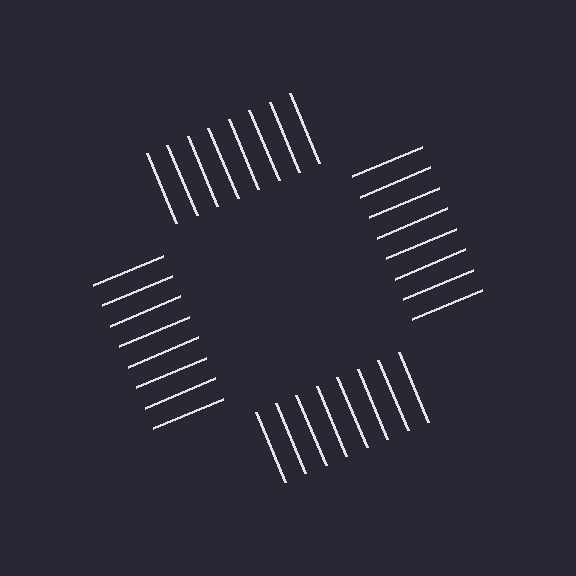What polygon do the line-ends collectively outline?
An illusory square — the line segments terminate on its edges but no continuous stroke is drawn.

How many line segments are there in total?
32 — 8 along each of the 4 edges.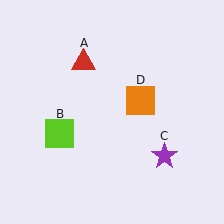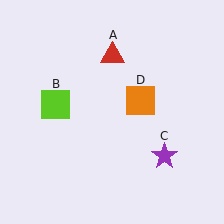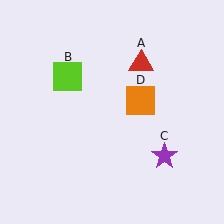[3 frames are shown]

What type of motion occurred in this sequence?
The red triangle (object A), lime square (object B) rotated clockwise around the center of the scene.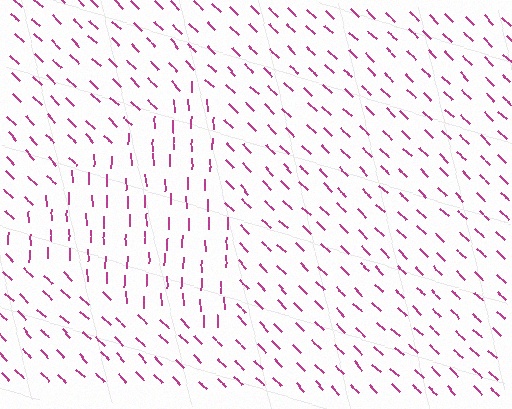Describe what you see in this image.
The image is filled with small magenta line segments. A triangle region in the image has lines oriented differently from the surrounding lines, creating a visible texture boundary.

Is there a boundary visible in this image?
Yes, there is a texture boundary formed by a change in line orientation.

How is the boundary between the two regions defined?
The boundary is defined purely by a change in line orientation (approximately 45 degrees difference). All lines are the same color and thickness.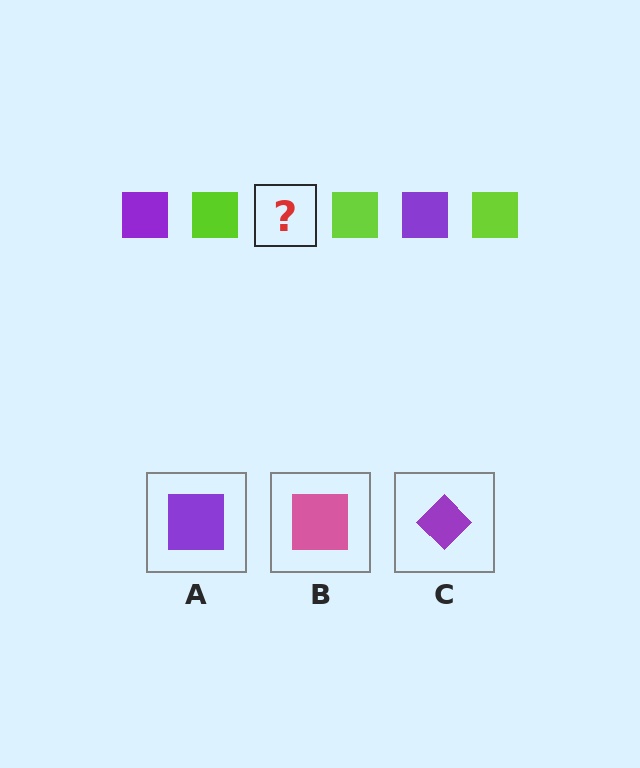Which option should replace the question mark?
Option A.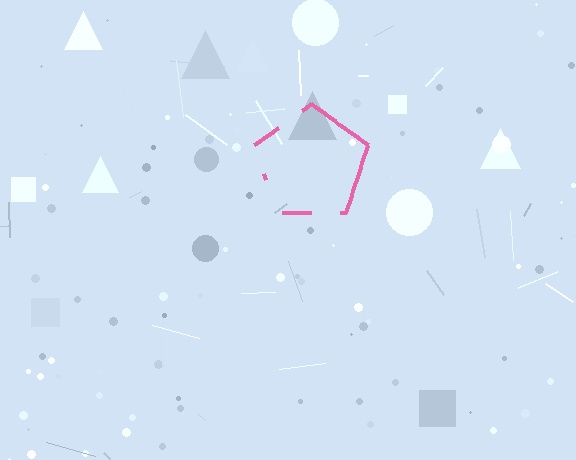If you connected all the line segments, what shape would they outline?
They would outline a pentagon.